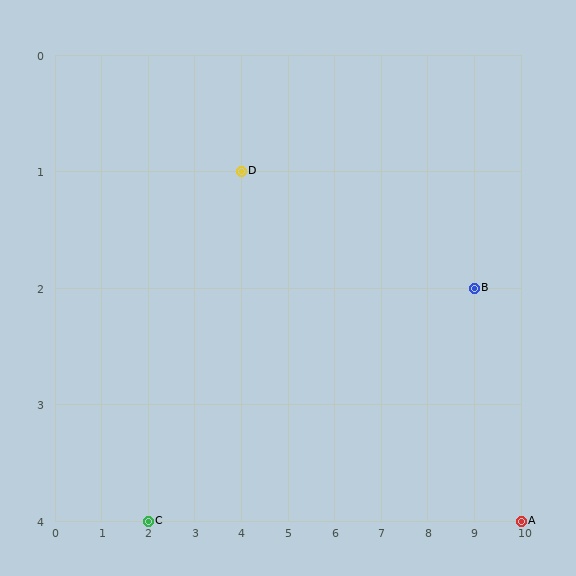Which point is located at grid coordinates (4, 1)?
Point D is at (4, 1).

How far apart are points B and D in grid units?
Points B and D are 5 columns and 1 row apart (about 5.1 grid units diagonally).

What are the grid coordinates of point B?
Point B is at grid coordinates (9, 2).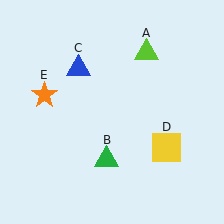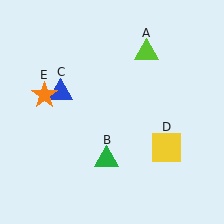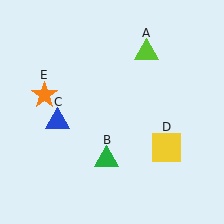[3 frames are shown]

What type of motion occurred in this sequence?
The blue triangle (object C) rotated counterclockwise around the center of the scene.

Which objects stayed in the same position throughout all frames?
Lime triangle (object A) and green triangle (object B) and yellow square (object D) and orange star (object E) remained stationary.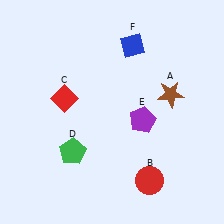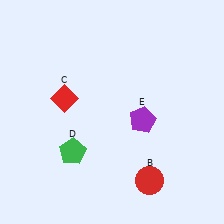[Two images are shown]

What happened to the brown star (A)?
The brown star (A) was removed in Image 2. It was in the top-right area of Image 1.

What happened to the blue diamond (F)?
The blue diamond (F) was removed in Image 2. It was in the top-right area of Image 1.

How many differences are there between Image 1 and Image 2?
There are 2 differences between the two images.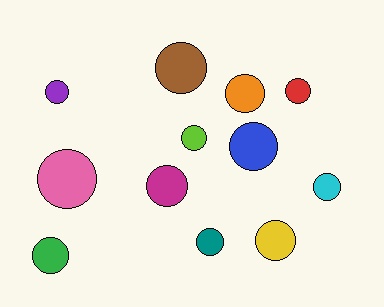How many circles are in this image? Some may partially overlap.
There are 12 circles.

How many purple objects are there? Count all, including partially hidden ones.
There is 1 purple object.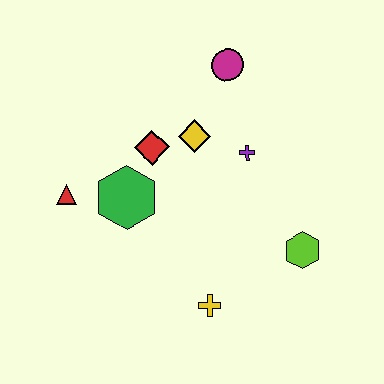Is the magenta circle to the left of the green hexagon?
No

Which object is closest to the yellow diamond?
The red diamond is closest to the yellow diamond.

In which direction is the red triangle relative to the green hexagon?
The red triangle is to the left of the green hexagon.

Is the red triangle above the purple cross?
No